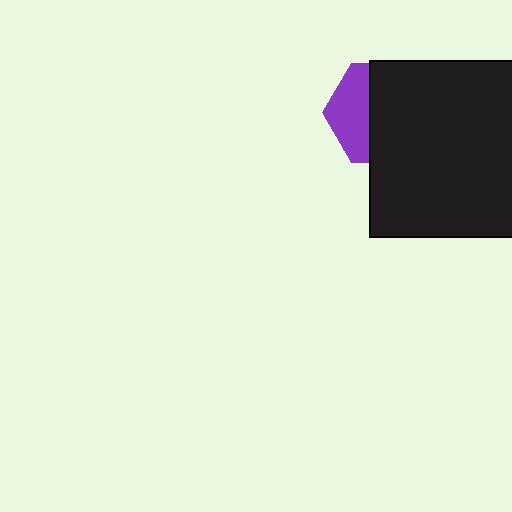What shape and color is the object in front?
The object in front is a black rectangle.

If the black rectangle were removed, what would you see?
You would see the complete purple hexagon.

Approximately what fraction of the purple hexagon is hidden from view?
Roughly 62% of the purple hexagon is hidden behind the black rectangle.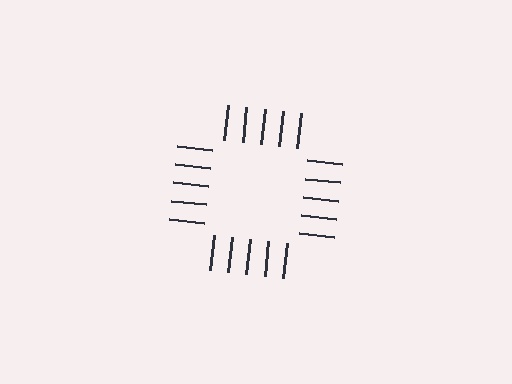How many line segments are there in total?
20 — 5 along each of the 4 edges.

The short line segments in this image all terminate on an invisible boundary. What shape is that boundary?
An illusory square — the line segments terminate on its edges but no continuous stroke is drawn.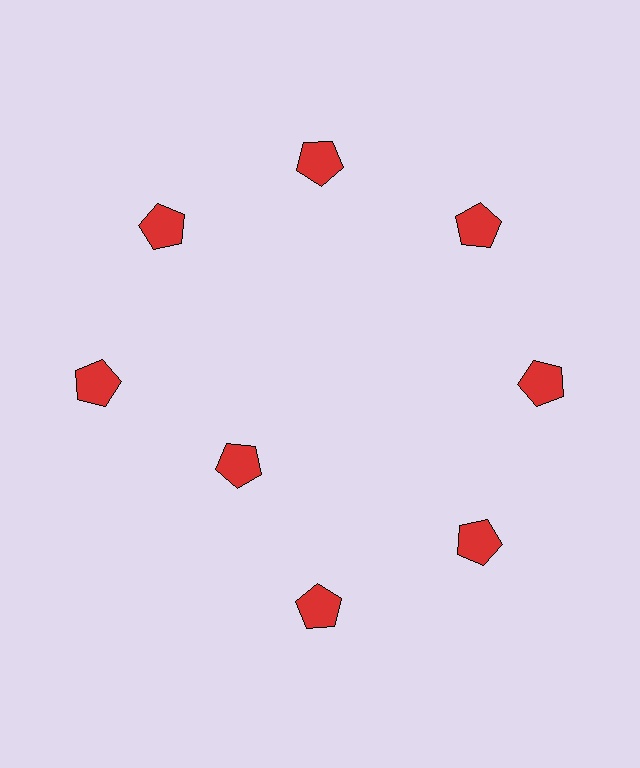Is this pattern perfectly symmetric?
No. The 8 red pentagons are arranged in a ring, but one element near the 8 o'clock position is pulled inward toward the center, breaking the 8-fold rotational symmetry.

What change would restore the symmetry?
The symmetry would be restored by moving it outward, back onto the ring so that all 8 pentagons sit at equal angles and equal distance from the center.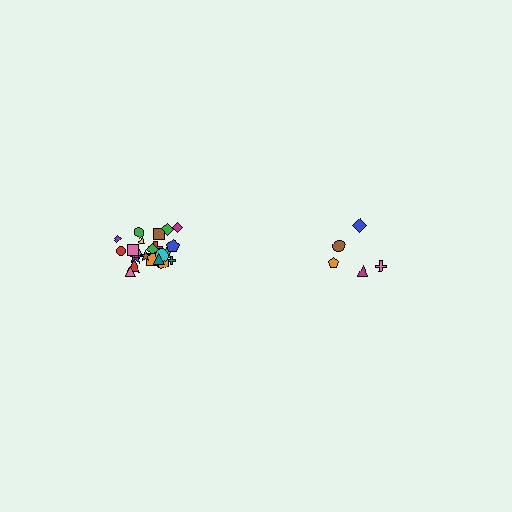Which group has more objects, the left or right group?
The left group.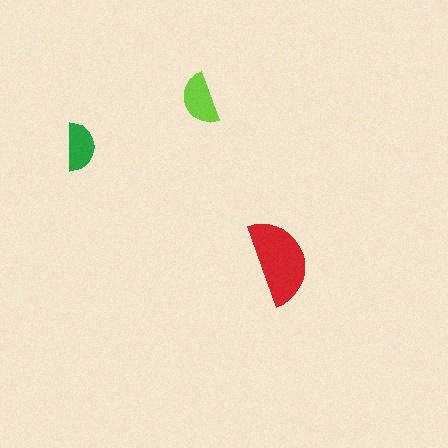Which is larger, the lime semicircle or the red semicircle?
The red one.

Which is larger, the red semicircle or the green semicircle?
The red one.